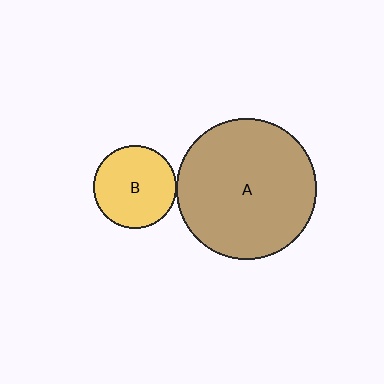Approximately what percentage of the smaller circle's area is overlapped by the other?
Approximately 5%.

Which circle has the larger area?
Circle A (brown).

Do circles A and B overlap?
Yes.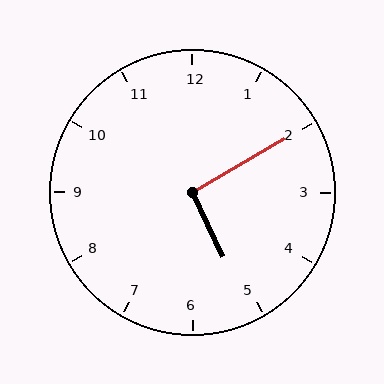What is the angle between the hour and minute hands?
Approximately 95 degrees.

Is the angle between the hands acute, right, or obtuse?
It is right.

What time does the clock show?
5:10.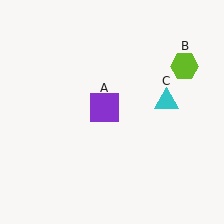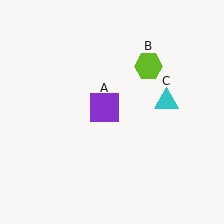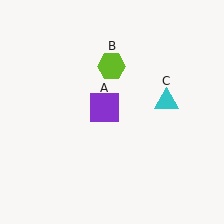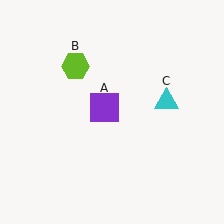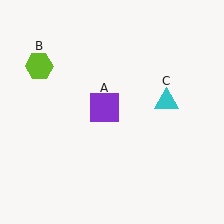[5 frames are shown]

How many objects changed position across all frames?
1 object changed position: lime hexagon (object B).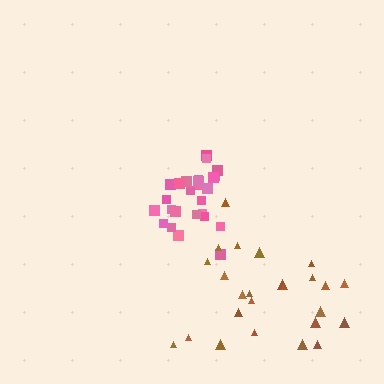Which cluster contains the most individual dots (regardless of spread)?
Pink (26).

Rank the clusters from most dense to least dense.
pink, brown.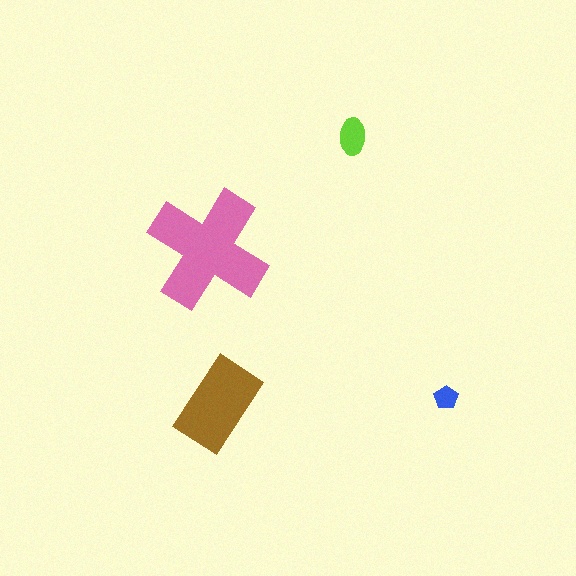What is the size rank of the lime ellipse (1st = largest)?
3rd.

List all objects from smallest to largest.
The blue pentagon, the lime ellipse, the brown rectangle, the pink cross.